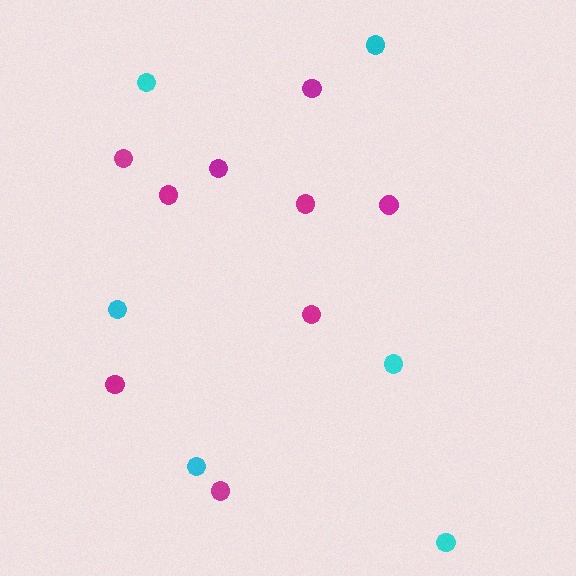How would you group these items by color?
There are 2 groups: one group of magenta circles (9) and one group of cyan circles (6).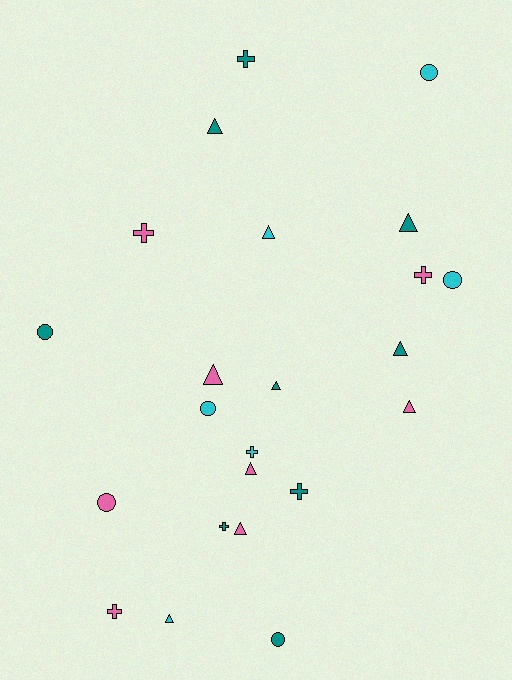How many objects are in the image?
There are 23 objects.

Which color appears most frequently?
Teal, with 9 objects.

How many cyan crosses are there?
There is 1 cyan cross.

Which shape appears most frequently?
Triangle, with 10 objects.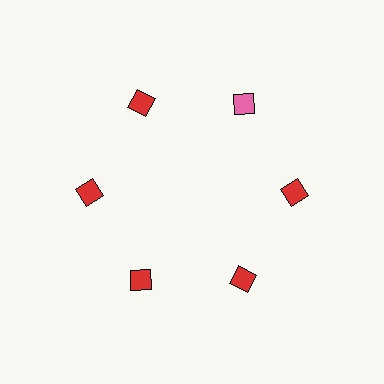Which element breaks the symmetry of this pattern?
The pink diamond at roughly the 1 o'clock position breaks the symmetry. All other shapes are red diamonds.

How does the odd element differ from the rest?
It has a different color: pink instead of red.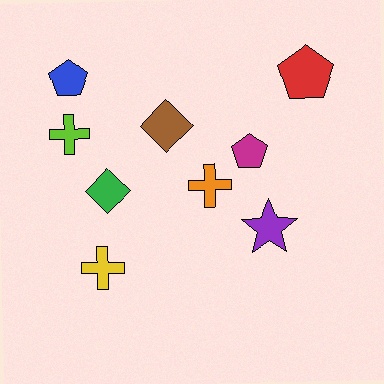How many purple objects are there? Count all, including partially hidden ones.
There is 1 purple object.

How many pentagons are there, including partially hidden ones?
There are 3 pentagons.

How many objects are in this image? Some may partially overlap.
There are 9 objects.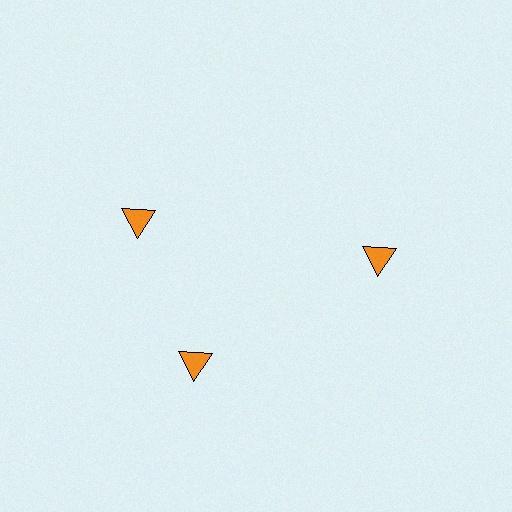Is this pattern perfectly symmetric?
No. The 3 orange triangles are arranged in a ring, but one element near the 11 o'clock position is rotated out of alignment along the ring, breaking the 3-fold rotational symmetry.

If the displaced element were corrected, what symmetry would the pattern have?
It would have 3-fold rotational symmetry — the pattern would map onto itself every 120 degrees.